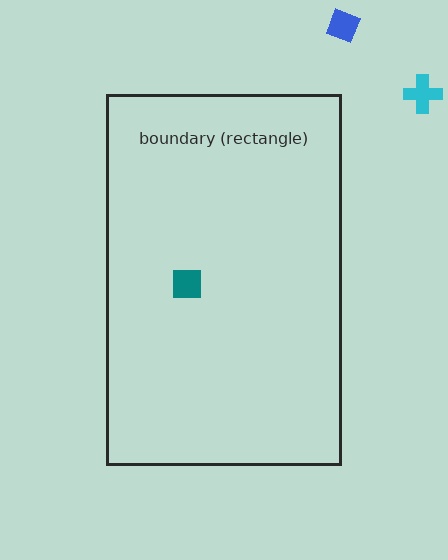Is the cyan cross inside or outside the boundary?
Outside.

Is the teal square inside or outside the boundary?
Inside.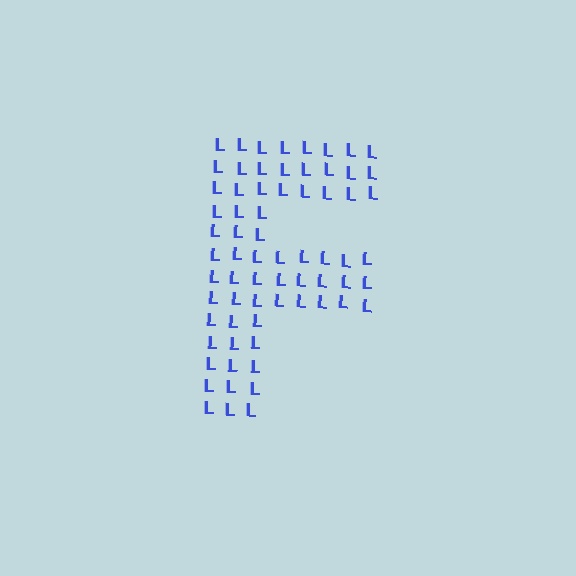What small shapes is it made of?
It is made of small letter L's.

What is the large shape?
The large shape is the letter F.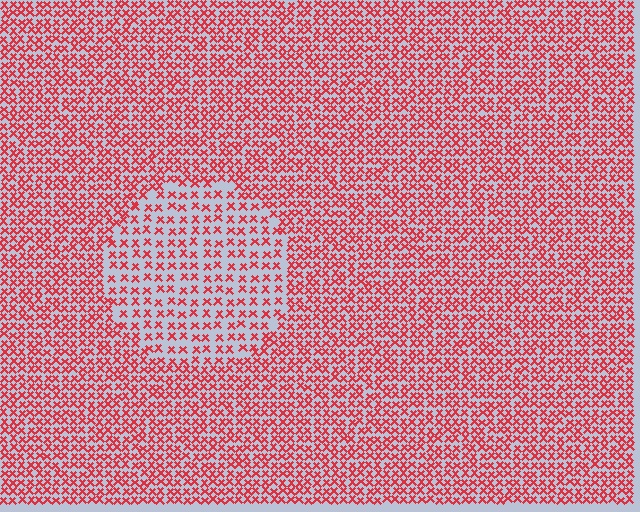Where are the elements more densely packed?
The elements are more densely packed outside the circle boundary.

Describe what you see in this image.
The image contains small red elements arranged at two different densities. A circle-shaped region is visible where the elements are less densely packed than the surrounding area.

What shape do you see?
I see a circle.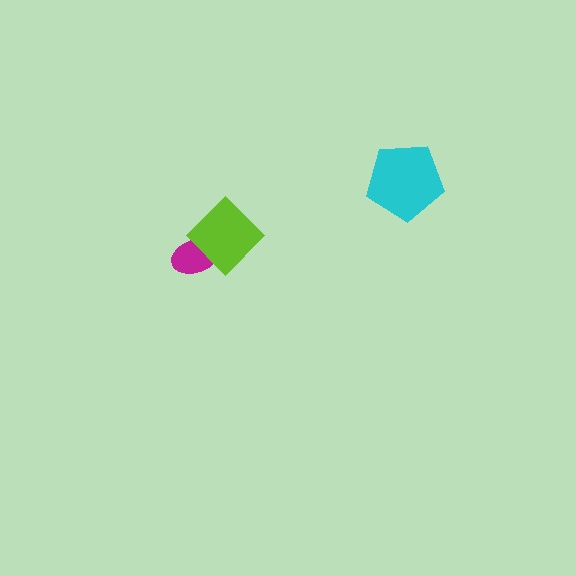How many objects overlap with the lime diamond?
1 object overlaps with the lime diamond.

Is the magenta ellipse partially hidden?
Yes, it is partially covered by another shape.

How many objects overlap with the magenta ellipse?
1 object overlaps with the magenta ellipse.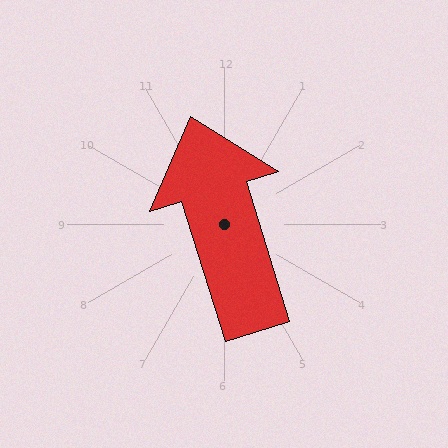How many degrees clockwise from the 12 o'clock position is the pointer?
Approximately 343 degrees.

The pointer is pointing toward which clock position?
Roughly 11 o'clock.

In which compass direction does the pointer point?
North.